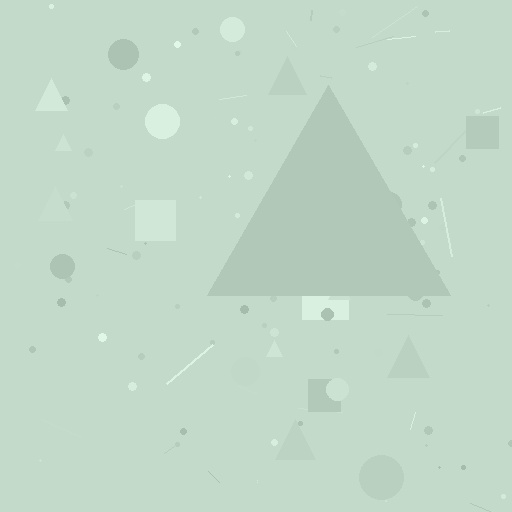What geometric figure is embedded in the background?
A triangle is embedded in the background.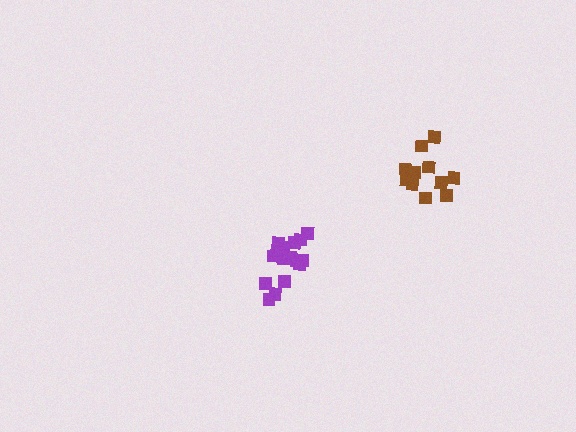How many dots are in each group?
Group 1: 16 dots, Group 2: 11 dots (27 total).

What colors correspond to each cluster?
The clusters are colored: purple, brown.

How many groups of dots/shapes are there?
There are 2 groups.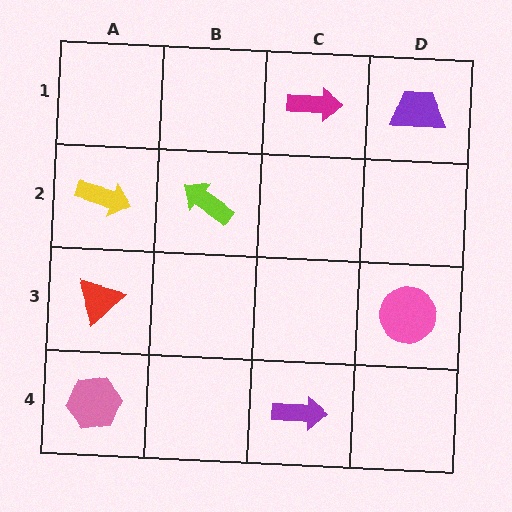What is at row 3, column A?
A red triangle.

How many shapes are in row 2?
2 shapes.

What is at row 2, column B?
A lime arrow.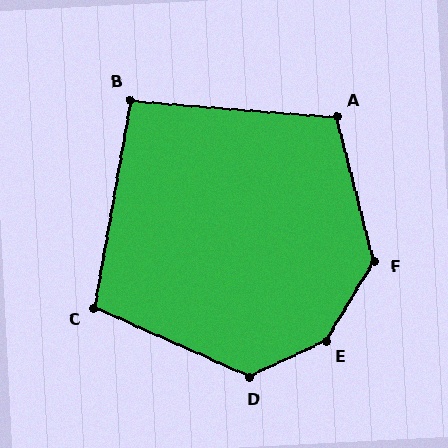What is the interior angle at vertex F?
Approximately 134 degrees (obtuse).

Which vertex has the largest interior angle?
E, at approximately 147 degrees.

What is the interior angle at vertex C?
Approximately 104 degrees (obtuse).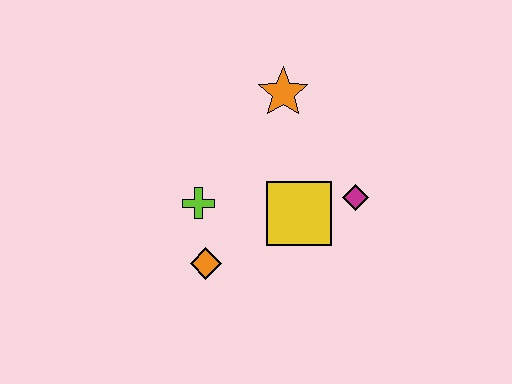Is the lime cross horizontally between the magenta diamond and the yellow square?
No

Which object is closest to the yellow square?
The magenta diamond is closest to the yellow square.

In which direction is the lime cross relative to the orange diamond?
The lime cross is above the orange diamond.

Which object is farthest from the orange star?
The orange diamond is farthest from the orange star.